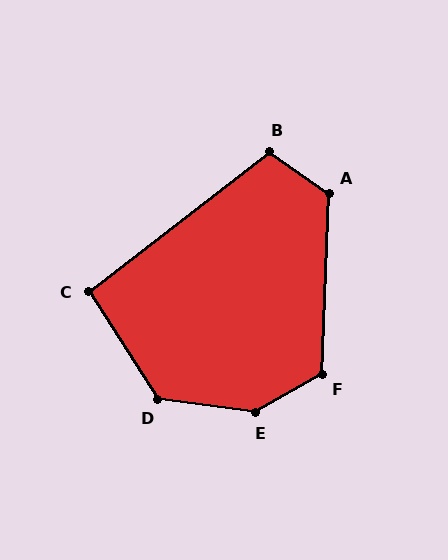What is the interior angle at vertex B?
Approximately 107 degrees (obtuse).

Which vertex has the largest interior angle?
E, at approximately 142 degrees.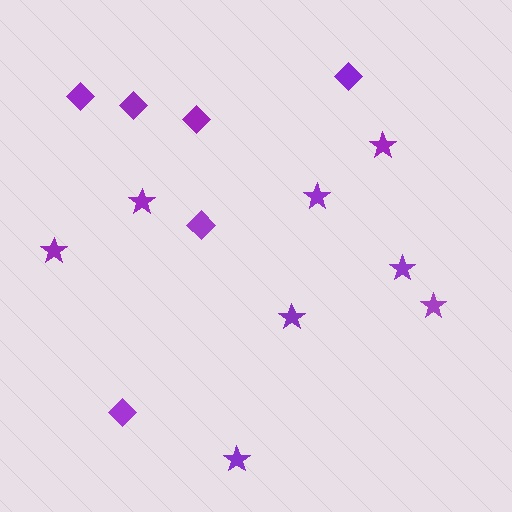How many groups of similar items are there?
There are 2 groups: one group of diamonds (6) and one group of stars (8).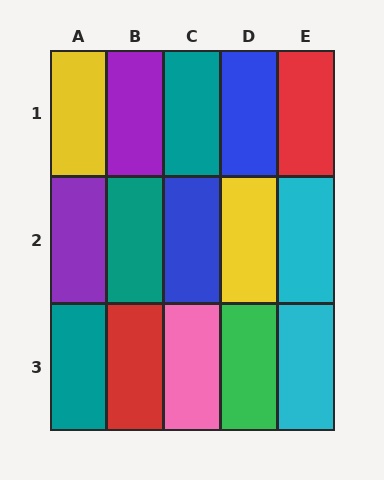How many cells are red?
2 cells are red.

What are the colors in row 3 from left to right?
Teal, red, pink, green, cyan.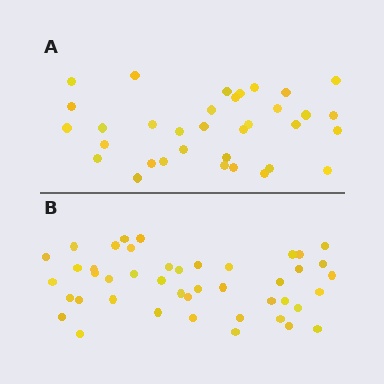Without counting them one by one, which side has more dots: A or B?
Region B (the bottom region) has more dots.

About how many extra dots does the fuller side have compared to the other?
Region B has roughly 10 or so more dots than region A.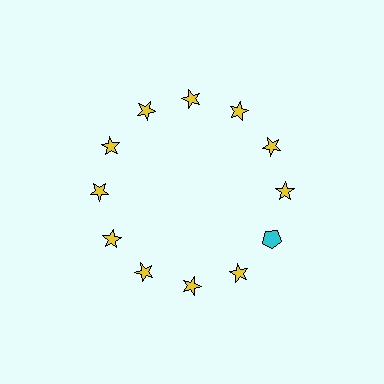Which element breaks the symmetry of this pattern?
The cyan pentagon at roughly the 4 o'clock position breaks the symmetry. All other shapes are yellow stars.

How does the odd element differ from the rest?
It differs in both color (cyan instead of yellow) and shape (pentagon instead of star).